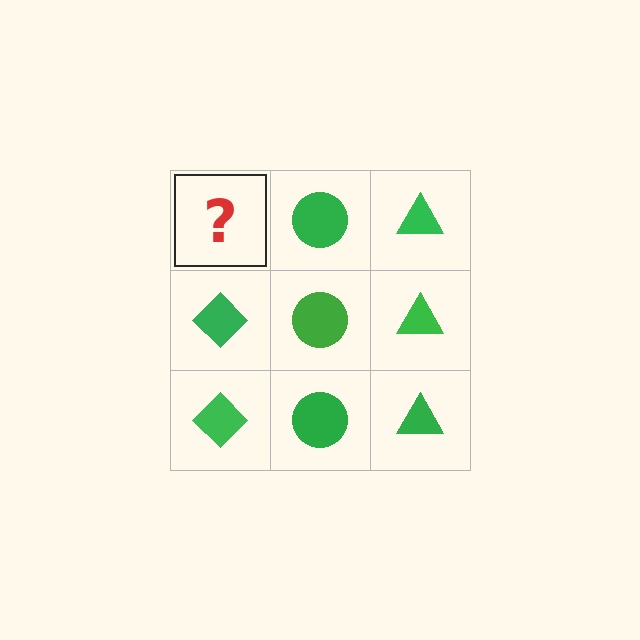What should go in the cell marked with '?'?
The missing cell should contain a green diamond.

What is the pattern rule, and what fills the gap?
The rule is that each column has a consistent shape. The gap should be filled with a green diamond.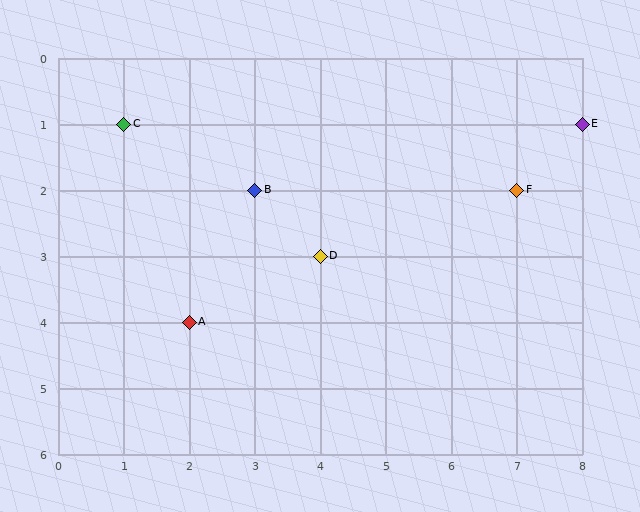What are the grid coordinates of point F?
Point F is at grid coordinates (7, 2).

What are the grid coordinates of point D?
Point D is at grid coordinates (4, 3).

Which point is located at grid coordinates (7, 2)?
Point F is at (7, 2).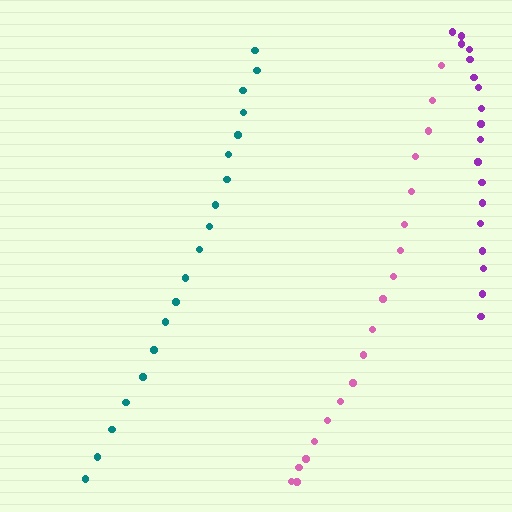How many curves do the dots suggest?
There are 3 distinct paths.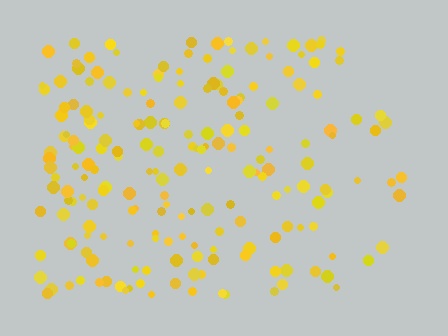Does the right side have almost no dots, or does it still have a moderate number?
Still a moderate number, just noticeably fewer than the left.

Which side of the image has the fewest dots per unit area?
The right.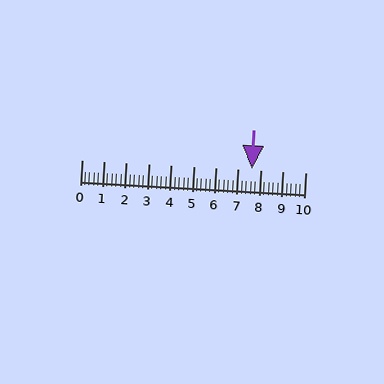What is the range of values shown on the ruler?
The ruler shows values from 0 to 10.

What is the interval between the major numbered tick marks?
The major tick marks are spaced 1 units apart.